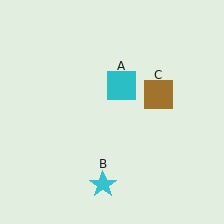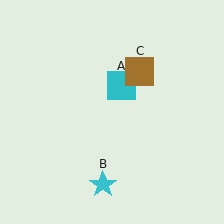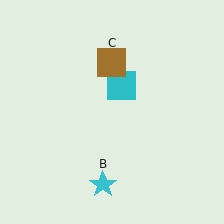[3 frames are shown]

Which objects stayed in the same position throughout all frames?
Cyan square (object A) and cyan star (object B) remained stationary.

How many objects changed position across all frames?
1 object changed position: brown square (object C).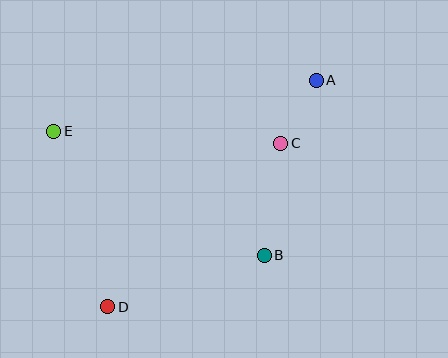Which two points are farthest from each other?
Points A and D are farthest from each other.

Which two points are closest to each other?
Points A and C are closest to each other.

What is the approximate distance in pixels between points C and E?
The distance between C and E is approximately 227 pixels.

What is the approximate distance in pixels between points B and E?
The distance between B and E is approximately 244 pixels.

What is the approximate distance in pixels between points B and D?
The distance between B and D is approximately 165 pixels.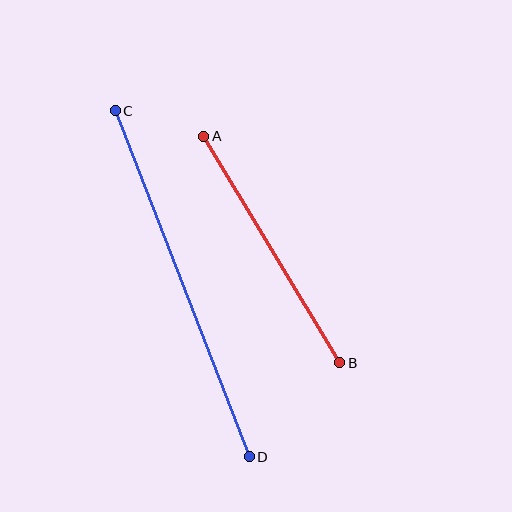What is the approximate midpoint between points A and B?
The midpoint is at approximately (272, 249) pixels.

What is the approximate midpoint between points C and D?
The midpoint is at approximately (182, 284) pixels.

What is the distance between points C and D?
The distance is approximately 371 pixels.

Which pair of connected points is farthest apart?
Points C and D are farthest apart.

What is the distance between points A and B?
The distance is approximately 264 pixels.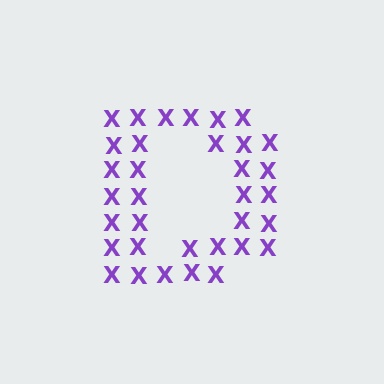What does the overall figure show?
The overall figure shows the letter D.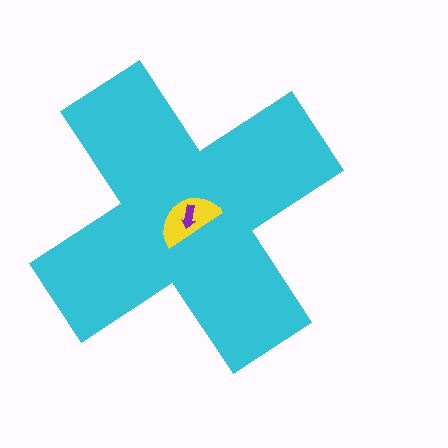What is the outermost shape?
The cyan cross.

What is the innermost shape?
The purple arrow.